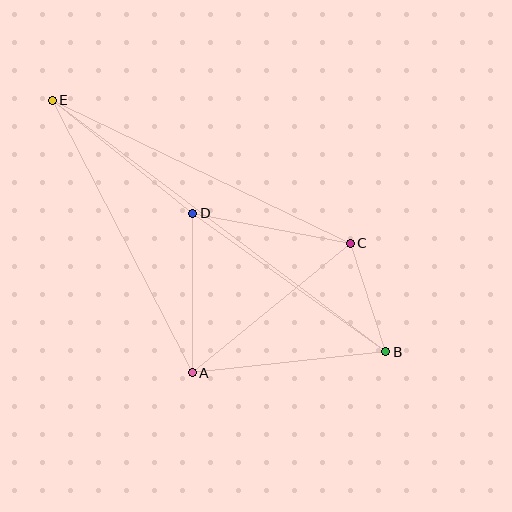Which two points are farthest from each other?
Points B and E are farthest from each other.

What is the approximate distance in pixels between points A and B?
The distance between A and B is approximately 195 pixels.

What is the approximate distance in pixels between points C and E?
The distance between C and E is approximately 330 pixels.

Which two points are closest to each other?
Points B and C are closest to each other.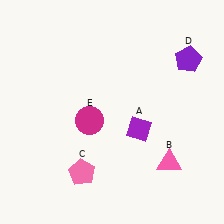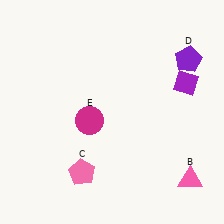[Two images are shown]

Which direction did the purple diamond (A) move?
The purple diamond (A) moved right.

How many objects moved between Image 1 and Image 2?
2 objects moved between the two images.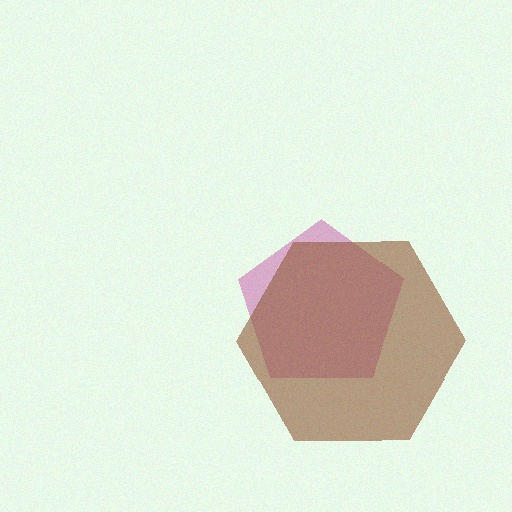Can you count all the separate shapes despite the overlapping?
Yes, there are 2 separate shapes.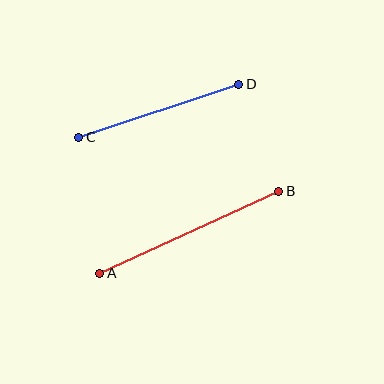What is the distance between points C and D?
The distance is approximately 169 pixels.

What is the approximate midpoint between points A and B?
The midpoint is at approximately (189, 232) pixels.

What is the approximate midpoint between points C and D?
The midpoint is at approximately (159, 111) pixels.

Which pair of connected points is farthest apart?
Points A and B are farthest apart.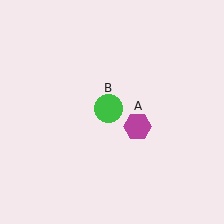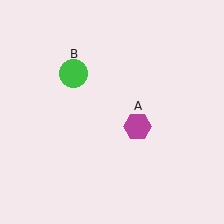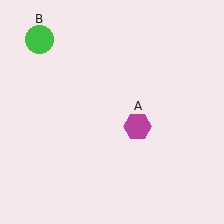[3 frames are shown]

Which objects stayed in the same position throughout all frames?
Magenta hexagon (object A) remained stationary.